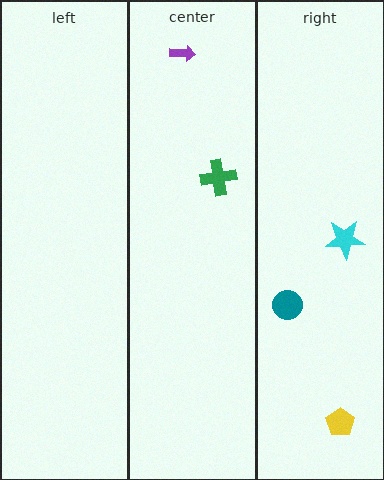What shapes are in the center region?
The green cross, the purple arrow.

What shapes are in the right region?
The yellow pentagon, the cyan star, the teal circle.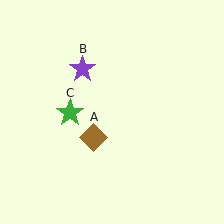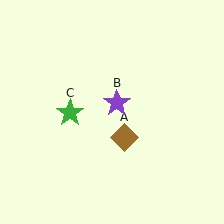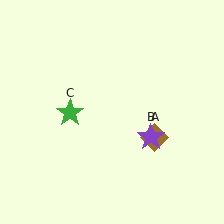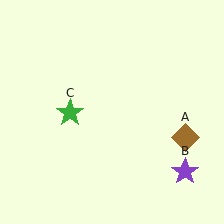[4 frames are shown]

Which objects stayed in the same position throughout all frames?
Green star (object C) remained stationary.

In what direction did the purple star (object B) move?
The purple star (object B) moved down and to the right.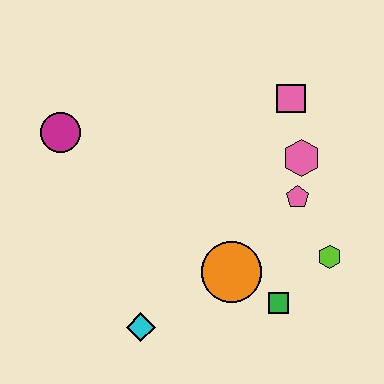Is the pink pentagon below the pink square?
Yes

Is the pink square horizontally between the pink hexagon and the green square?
Yes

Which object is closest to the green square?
The orange circle is closest to the green square.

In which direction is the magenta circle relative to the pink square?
The magenta circle is to the left of the pink square.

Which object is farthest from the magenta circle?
The lime hexagon is farthest from the magenta circle.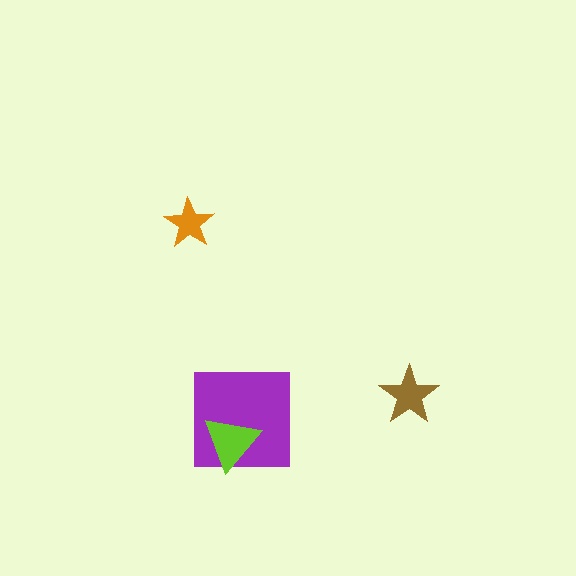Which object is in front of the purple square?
The lime triangle is in front of the purple square.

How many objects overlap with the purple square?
1 object overlaps with the purple square.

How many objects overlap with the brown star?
0 objects overlap with the brown star.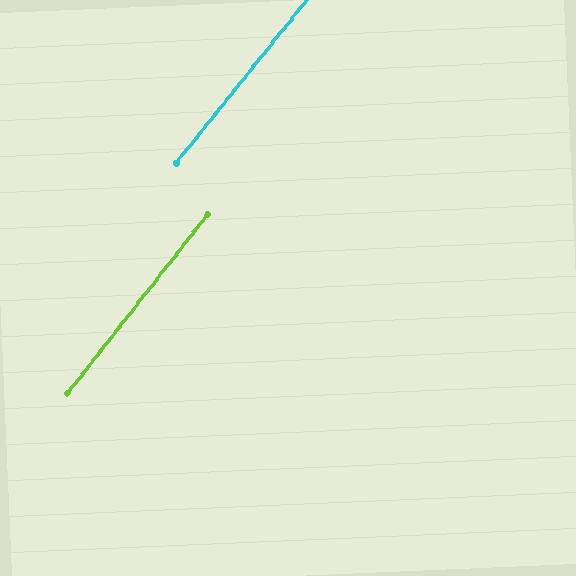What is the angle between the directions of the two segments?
Approximately 0 degrees.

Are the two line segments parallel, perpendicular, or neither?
Parallel — their directions differ by only 0.5°.